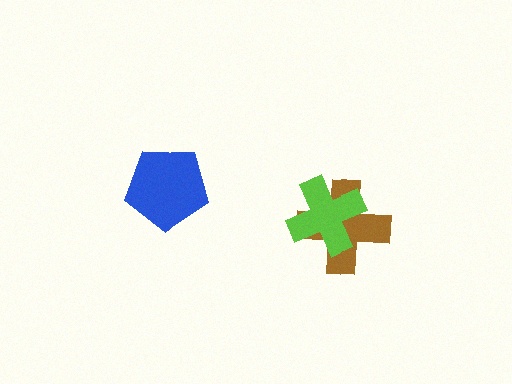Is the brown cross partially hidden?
Yes, it is partially covered by another shape.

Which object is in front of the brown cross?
The lime cross is in front of the brown cross.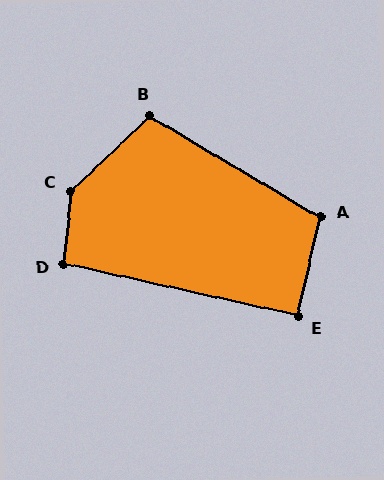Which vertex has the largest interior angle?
C, at approximately 139 degrees.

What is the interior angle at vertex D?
Approximately 97 degrees (obtuse).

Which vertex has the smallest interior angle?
E, at approximately 90 degrees.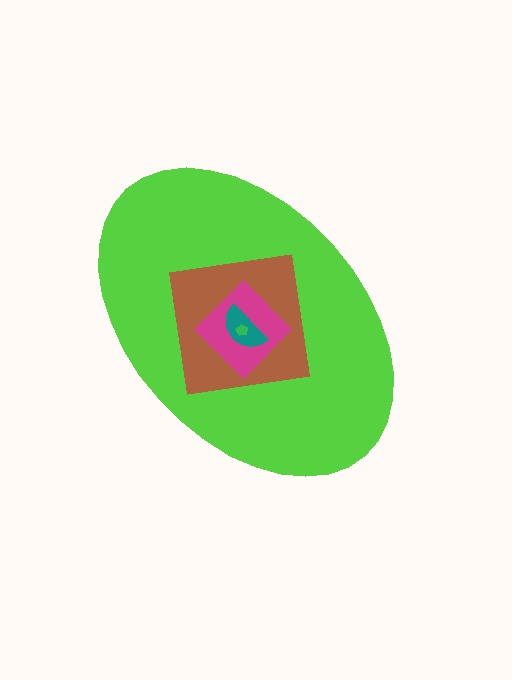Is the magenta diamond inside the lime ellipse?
Yes.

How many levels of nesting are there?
5.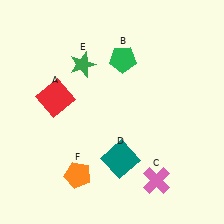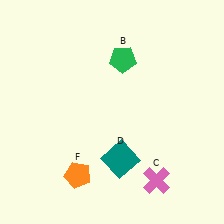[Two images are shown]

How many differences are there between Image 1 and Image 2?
There are 2 differences between the two images.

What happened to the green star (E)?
The green star (E) was removed in Image 2. It was in the top-left area of Image 1.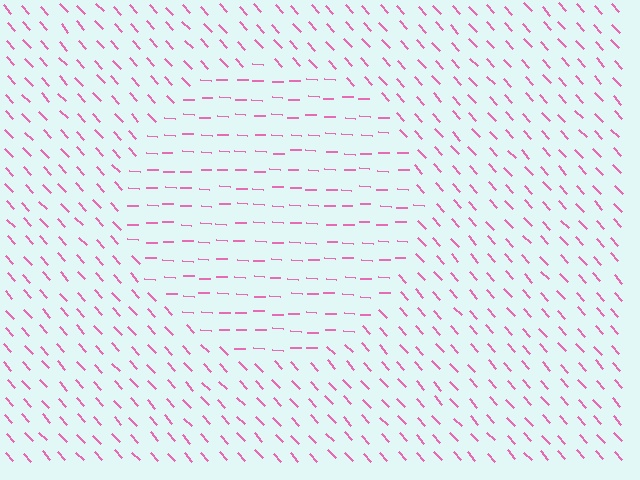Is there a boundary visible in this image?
Yes, there is a texture boundary formed by a change in line orientation.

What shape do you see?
I see a circle.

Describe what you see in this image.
The image is filled with small pink line segments. A circle region in the image has lines oriented differently from the surrounding lines, creating a visible texture boundary.